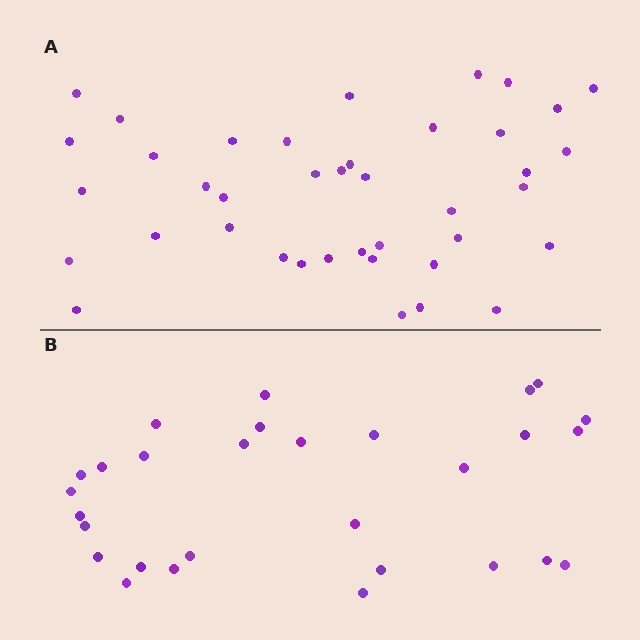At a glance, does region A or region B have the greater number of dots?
Region A (the top region) has more dots.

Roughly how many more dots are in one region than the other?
Region A has roughly 12 or so more dots than region B.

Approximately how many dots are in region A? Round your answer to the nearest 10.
About 40 dots.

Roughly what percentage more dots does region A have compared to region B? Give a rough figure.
About 40% more.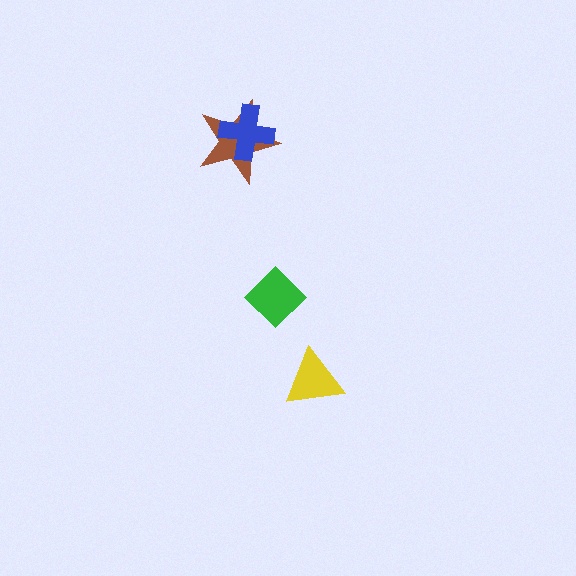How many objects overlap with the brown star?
1 object overlaps with the brown star.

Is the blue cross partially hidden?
No, no other shape covers it.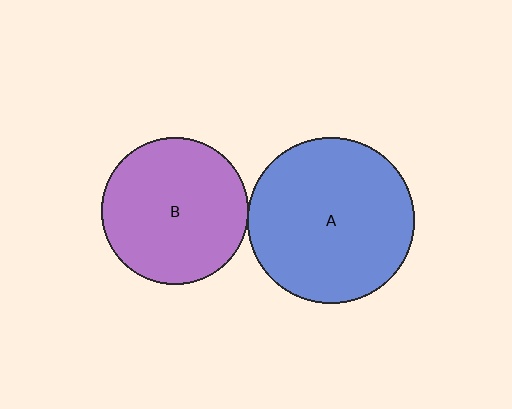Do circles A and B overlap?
Yes.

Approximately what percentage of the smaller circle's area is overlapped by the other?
Approximately 5%.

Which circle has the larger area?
Circle A (blue).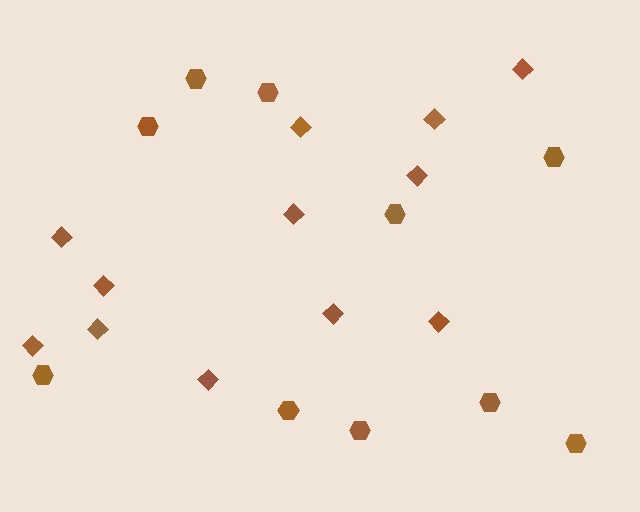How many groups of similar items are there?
There are 2 groups: one group of hexagons (10) and one group of diamonds (12).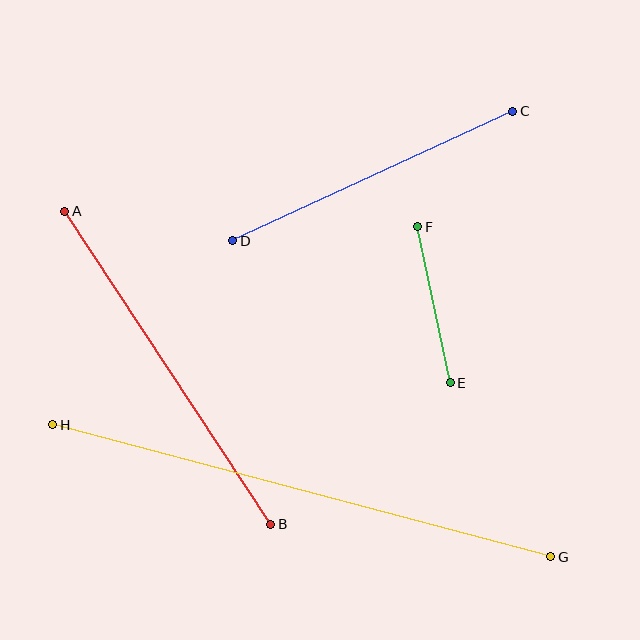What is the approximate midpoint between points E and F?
The midpoint is at approximately (434, 305) pixels.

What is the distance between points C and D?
The distance is approximately 309 pixels.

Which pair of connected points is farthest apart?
Points G and H are farthest apart.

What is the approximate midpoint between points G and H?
The midpoint is at approximately (302, 491) pixels.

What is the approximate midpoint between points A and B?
The midpoint is at approximately (168, 368) pixels.